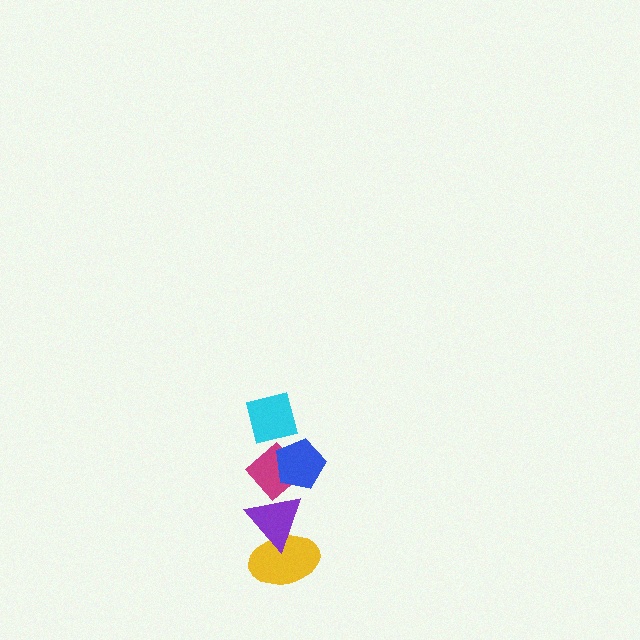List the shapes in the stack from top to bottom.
From top to bottom: the cyan square, the blue pentagon, the magenta diamond, the purple triangle, the yellow ellipse.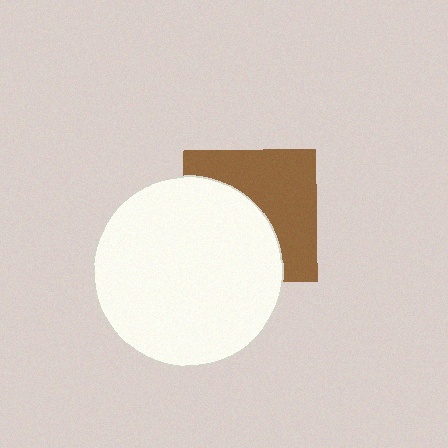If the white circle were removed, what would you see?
You would see the complete brown square.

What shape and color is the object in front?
The object in front is a white circle.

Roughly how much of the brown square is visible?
About half of it is visible (roughly 51%).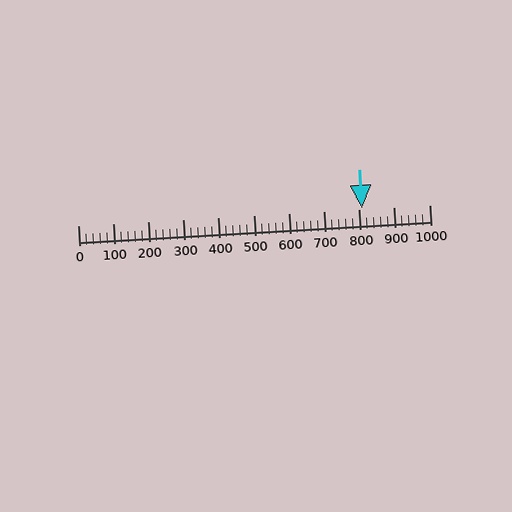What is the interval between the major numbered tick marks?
The major tick marks are spaced 100 units apart.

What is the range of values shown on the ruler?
The ruler shows values from 0 to 1000.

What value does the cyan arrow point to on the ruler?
The cyan arrow points to approximately 809.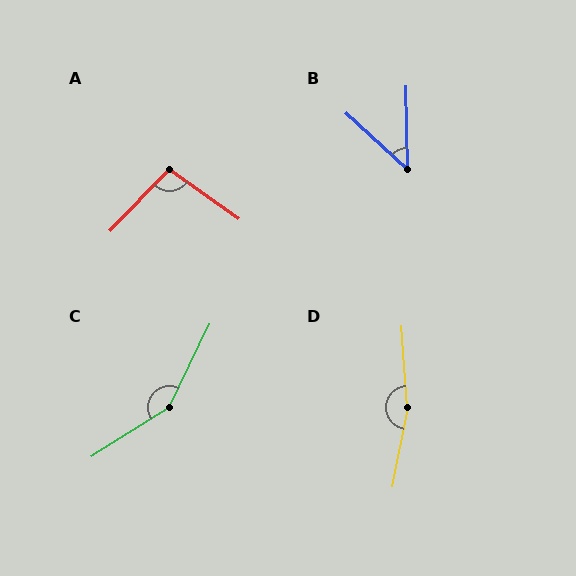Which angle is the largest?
D, at approximately 166 degrees.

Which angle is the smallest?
B, at approximately 46 degrees.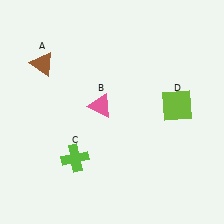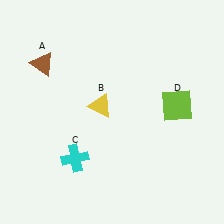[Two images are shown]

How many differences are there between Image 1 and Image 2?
There are 2 differences between the two images.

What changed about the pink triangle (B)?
In Image 1, B is pink. In Image 2, it changed to yellow.